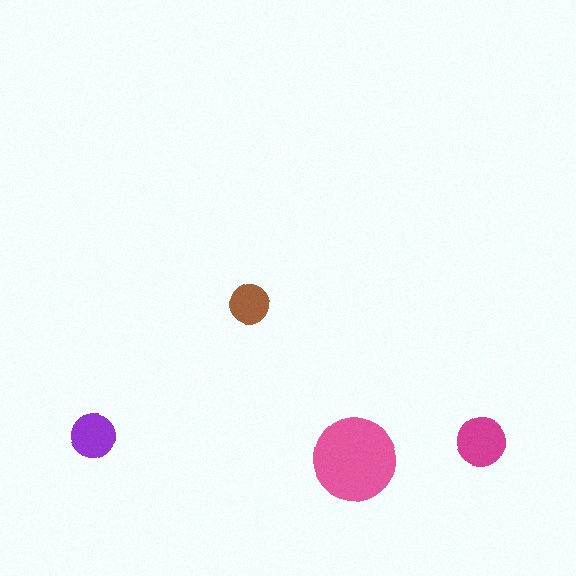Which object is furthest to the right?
The magenta circle is rightmost.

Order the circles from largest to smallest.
the pink one, the magenta one, the purple one, the brown one.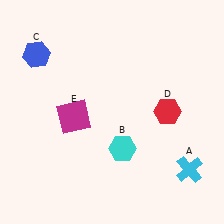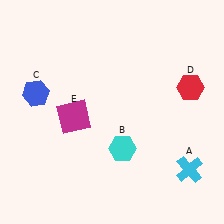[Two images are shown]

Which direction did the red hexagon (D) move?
The red hexagon (D) moved up.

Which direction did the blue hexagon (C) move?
The blue hexagon (C) moved down.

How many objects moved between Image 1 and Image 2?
2 objects moved between the two images.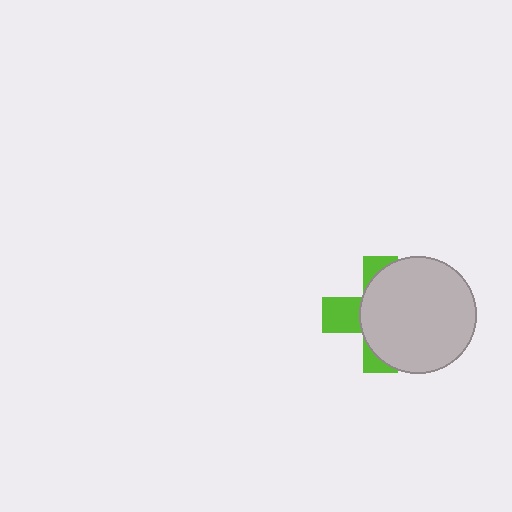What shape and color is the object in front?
The object in front is a light gray circle.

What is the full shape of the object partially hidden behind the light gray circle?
The partially hidden object is a lime cross.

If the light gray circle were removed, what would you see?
You would see the complete lime cross.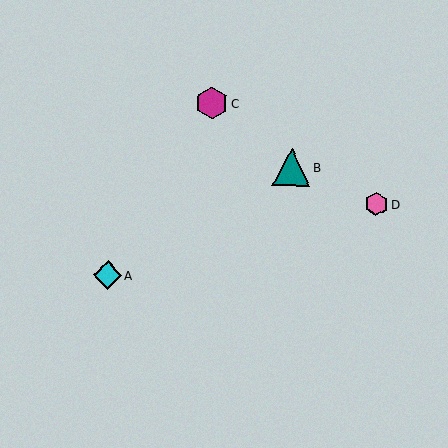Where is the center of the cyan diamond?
The center of the cyan diamond is at (107, 275).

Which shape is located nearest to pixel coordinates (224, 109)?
The magenta hexagon (labeled C) at (212, 103) is nearest to that location.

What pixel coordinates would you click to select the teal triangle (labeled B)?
Click at (291, 167) to select the teal triangle B.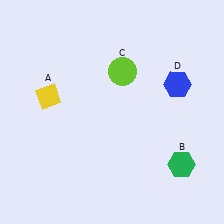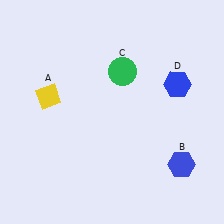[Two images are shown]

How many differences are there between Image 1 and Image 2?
There are 2 differences between the two images.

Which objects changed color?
B changed from green to blue. C changed from lime to green.